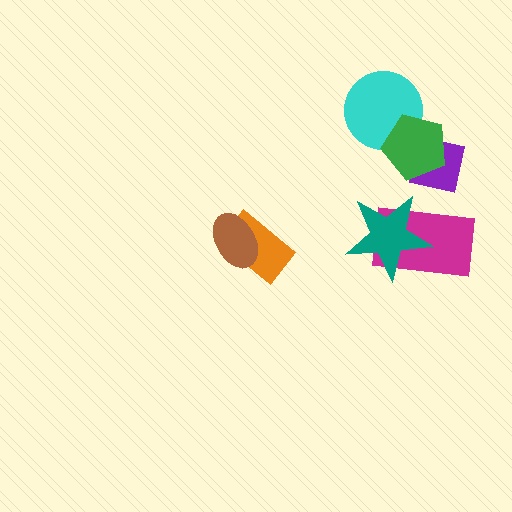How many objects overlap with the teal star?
1 object overlaps with the teal star.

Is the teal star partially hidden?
No, no other shape covers it.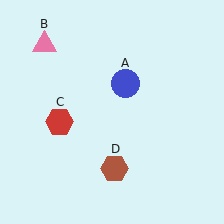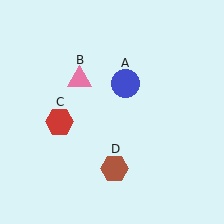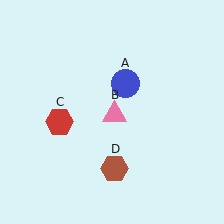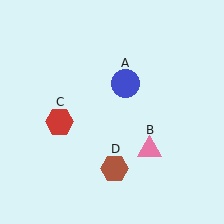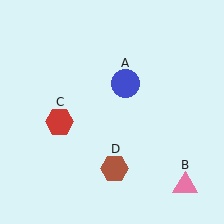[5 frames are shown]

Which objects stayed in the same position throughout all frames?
Blue circle (object A) and red hexagon (object C) and brown hexagon (object D) remained stationary.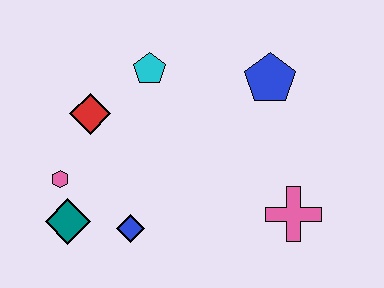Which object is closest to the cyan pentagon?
The red diamond is closest to the cyan pentagon.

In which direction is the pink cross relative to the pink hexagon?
The pink cross is to the right of the pink hexagon.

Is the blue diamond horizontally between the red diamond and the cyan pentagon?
Yes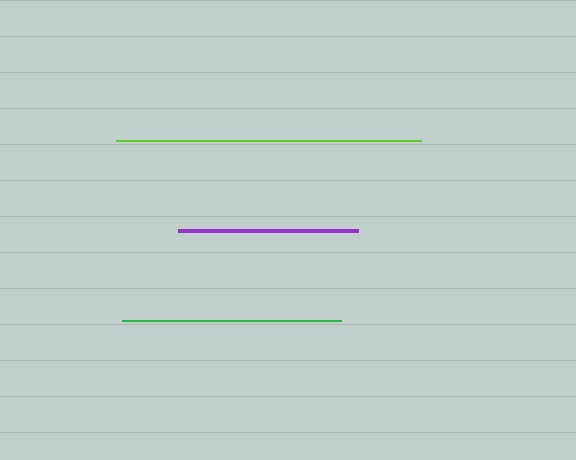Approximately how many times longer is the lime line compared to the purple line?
The lime line is approximately 1.7 times the length of the purple line.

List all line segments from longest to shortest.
From longest to shortest: lime, green, purple.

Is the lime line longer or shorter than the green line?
The lime line is longer than the green line.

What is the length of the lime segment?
The lime segment is approximately 305 pixels long.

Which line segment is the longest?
The lime line is the longest at approximately 305 pixels.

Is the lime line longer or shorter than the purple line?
The lime line is longer than the purple line.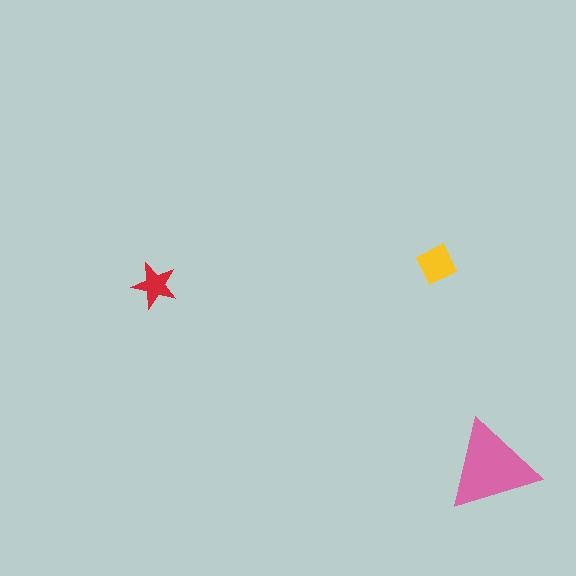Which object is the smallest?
The red star.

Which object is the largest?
The pink triangle.